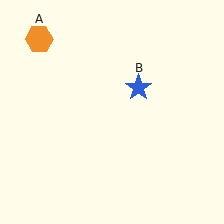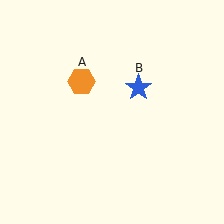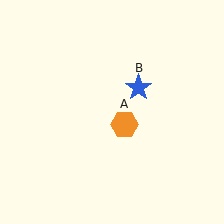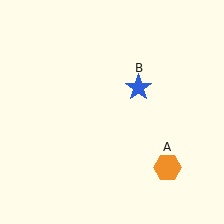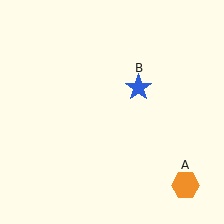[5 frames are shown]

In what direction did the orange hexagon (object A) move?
The orange hexagon (object A) moved down and to the right.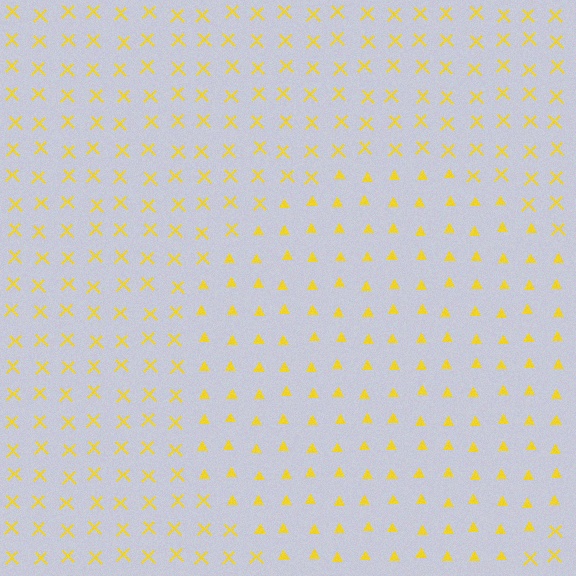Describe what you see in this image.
The image is filled with small yellow elements arranged in a uniform grid. A circle-shaped region contains triangles, while the surrounding area contains X marks. The boundary is defined purely by the change in element shape.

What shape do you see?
I see a circle.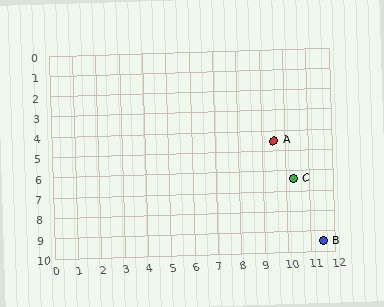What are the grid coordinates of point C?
Point C is at approximately (10.3, 6.4).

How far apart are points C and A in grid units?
Points C and A are about 2.1 grid units apart.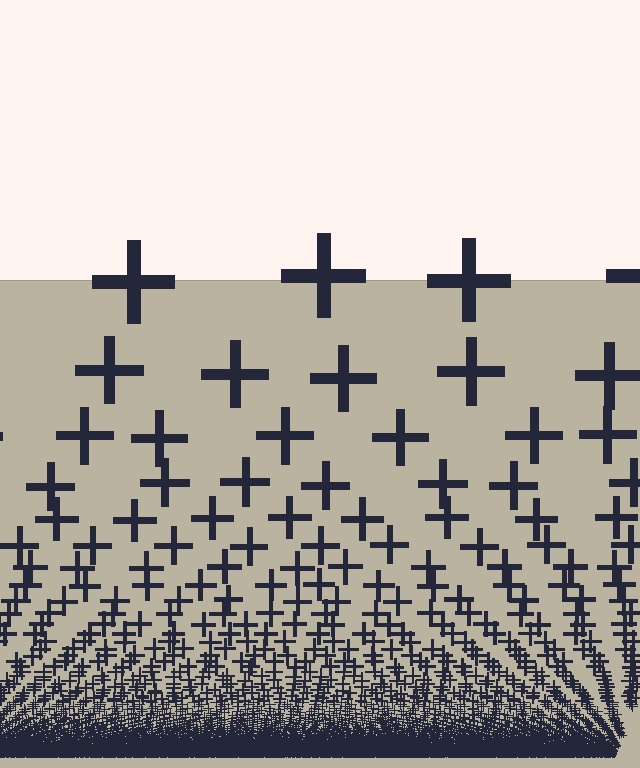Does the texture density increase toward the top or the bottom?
Density increases toward the bottom.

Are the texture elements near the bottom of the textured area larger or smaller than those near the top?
Smaller. The gradient is inverted — elements near the bottom are smaller and denser.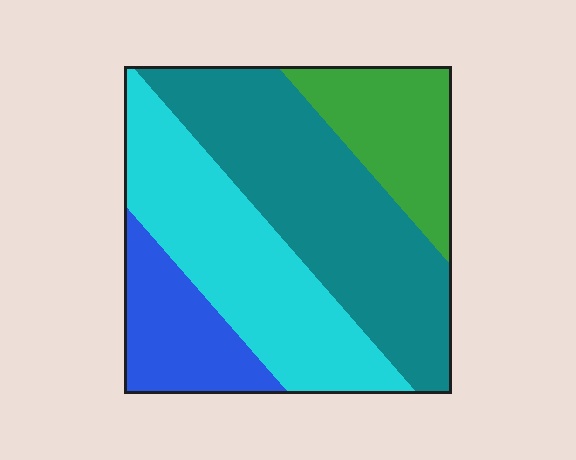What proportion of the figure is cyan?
Cyan takes up between a sixth and a third of the figure.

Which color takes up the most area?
Teal, at roughly 40%.